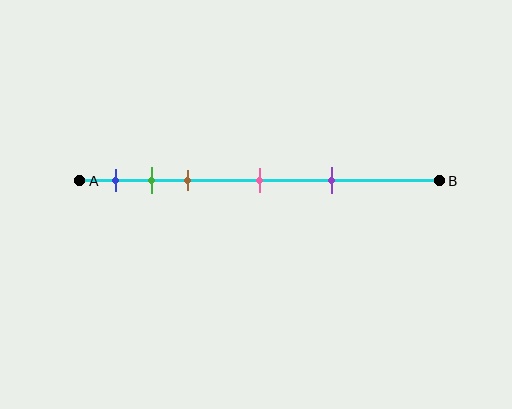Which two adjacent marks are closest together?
The green and brown marks are the closest adjacent pair.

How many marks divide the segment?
There are 5 marks dividing the segment.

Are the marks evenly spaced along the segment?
No, the marks are not evenly spaced.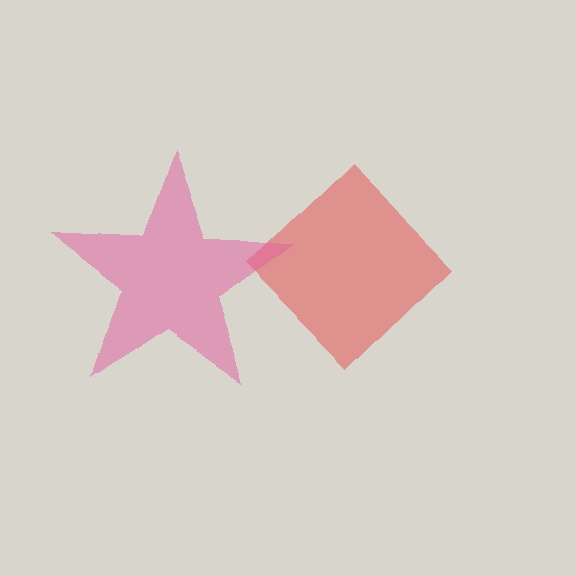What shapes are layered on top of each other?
The layered shapes are: a red diamond, a pink star.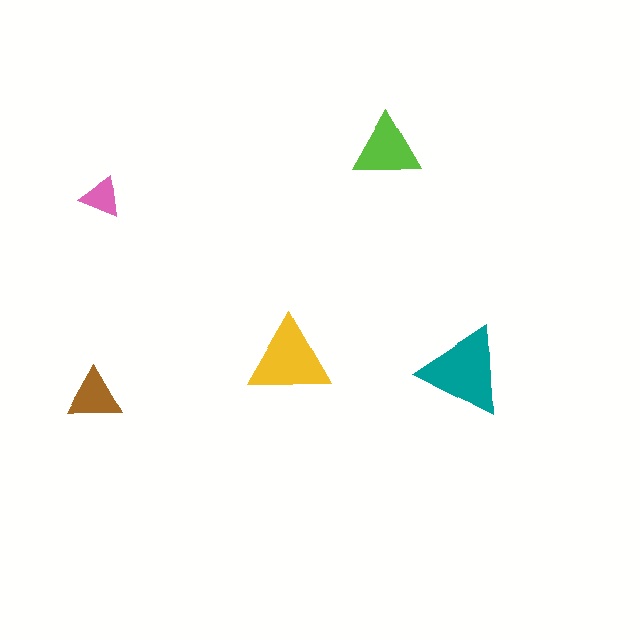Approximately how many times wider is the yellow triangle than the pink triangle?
About 2 times wider.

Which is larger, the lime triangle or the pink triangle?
The lime one.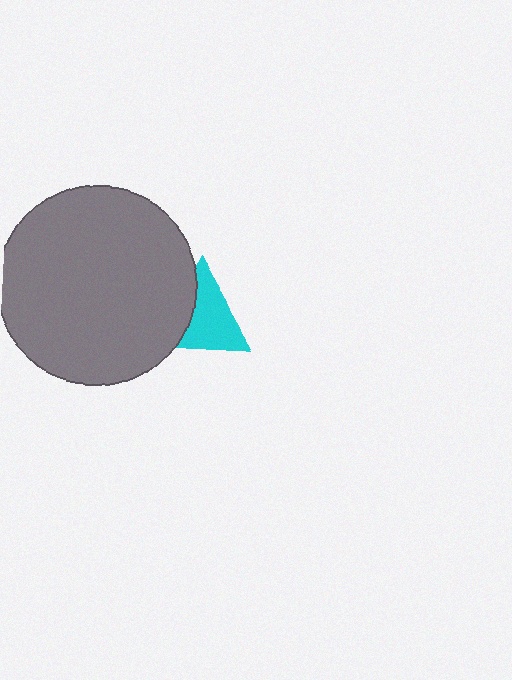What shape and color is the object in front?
The object in front is a gray circle.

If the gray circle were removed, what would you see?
You would see the complete cyan triangle.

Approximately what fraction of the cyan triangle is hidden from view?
Roughly 37% of the cyan triangle is hidden behind the gray circle.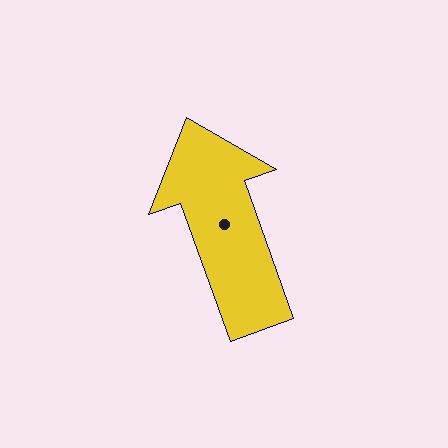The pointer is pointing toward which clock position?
Roughly 11 o'clock.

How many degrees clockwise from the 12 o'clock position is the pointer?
Approximately 340 degrees.